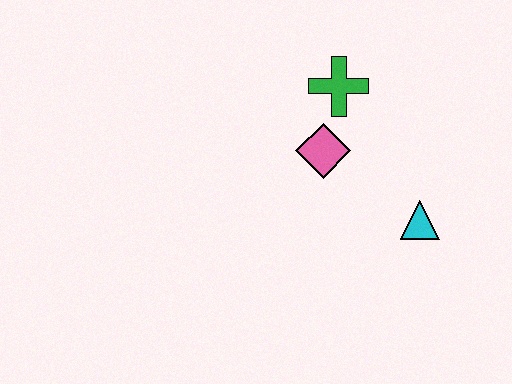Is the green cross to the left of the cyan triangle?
Yes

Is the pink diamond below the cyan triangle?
No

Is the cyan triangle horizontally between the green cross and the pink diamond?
No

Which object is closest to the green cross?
The pink diamond is closest to the green cross.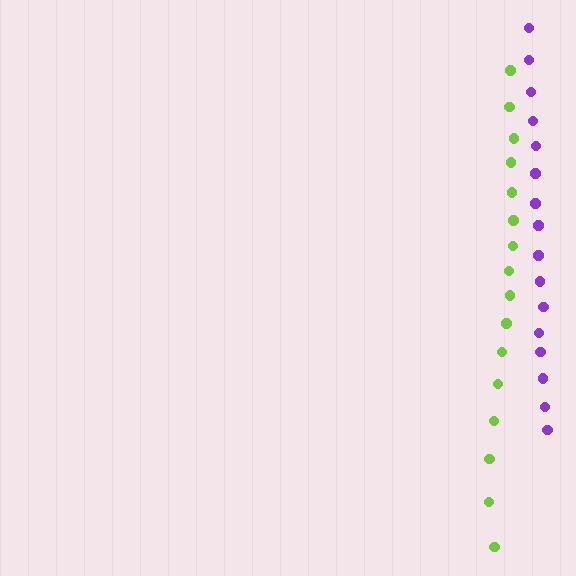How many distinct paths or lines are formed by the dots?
There are 2 distinct paths.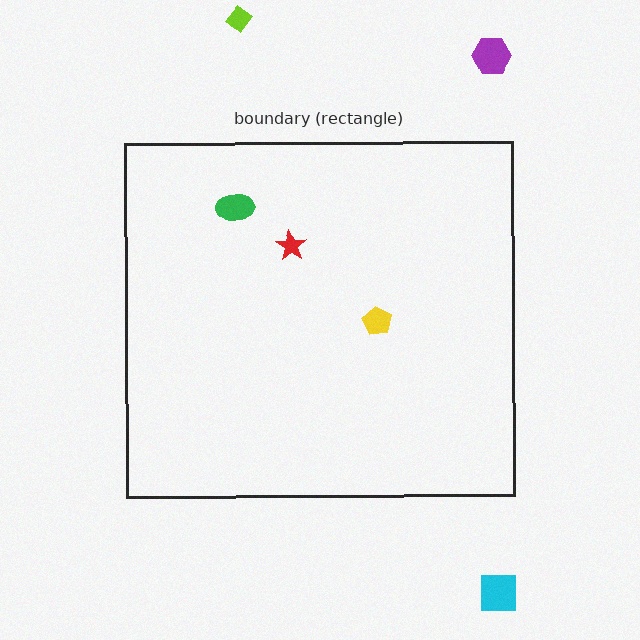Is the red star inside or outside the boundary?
Inside.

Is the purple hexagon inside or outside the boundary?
Outside.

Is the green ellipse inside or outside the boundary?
Inside.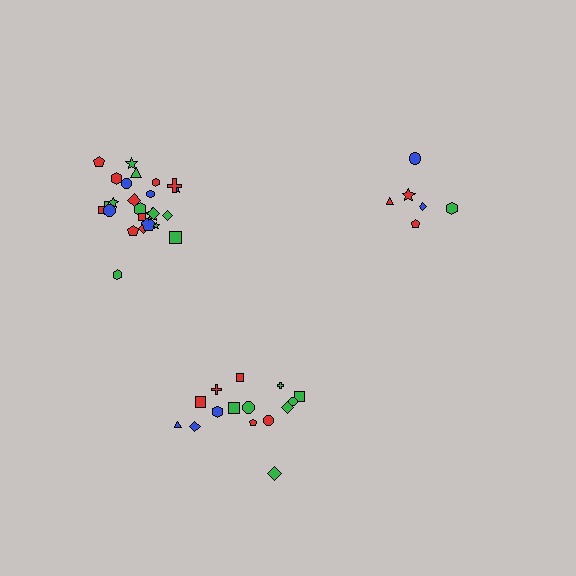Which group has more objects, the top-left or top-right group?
The top-left group.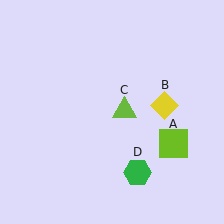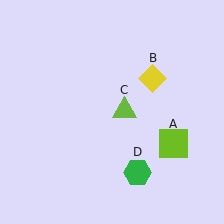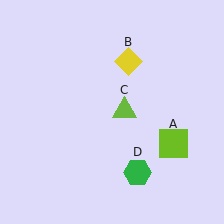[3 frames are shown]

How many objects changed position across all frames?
1 object changed position: yellow diamond (object B).